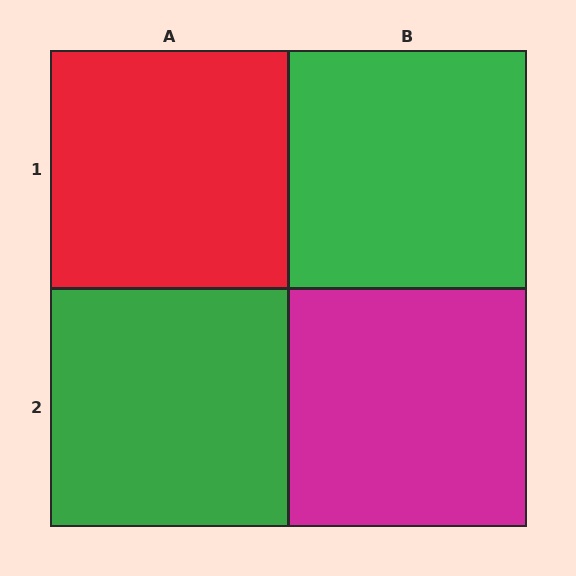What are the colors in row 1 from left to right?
Red, green.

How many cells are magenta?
1 cell is magenta.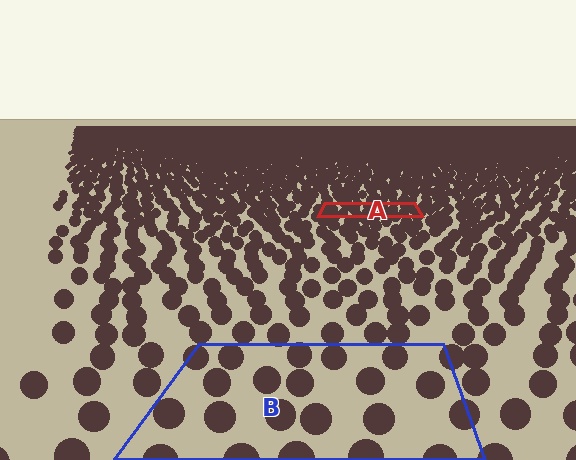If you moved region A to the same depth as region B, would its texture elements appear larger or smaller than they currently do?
They would appear larger. At a closer depth, the same texture elements are projected at a bigger on-screen size.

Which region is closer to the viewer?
Region B is closer. The texture elements there are larger and more spread out.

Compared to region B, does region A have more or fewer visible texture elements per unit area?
Region A has more texture elements per unit area — they are packed more densely because it is farther away.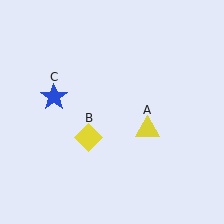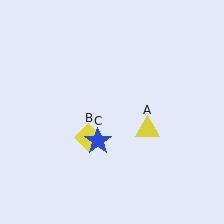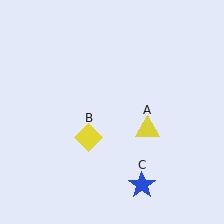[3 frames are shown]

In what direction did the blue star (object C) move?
The blue star (object C) moved down and to the right.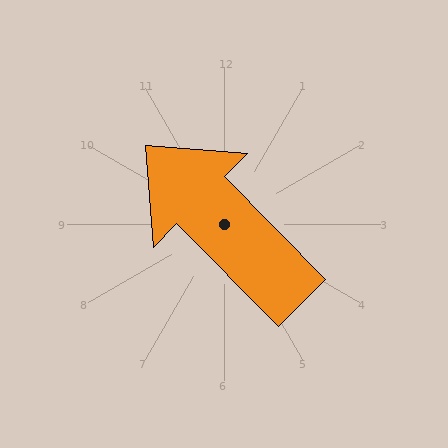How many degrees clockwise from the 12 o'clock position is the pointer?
Approximately 315 degrees.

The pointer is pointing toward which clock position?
Roughly 11 o'clock.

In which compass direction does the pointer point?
Northwest.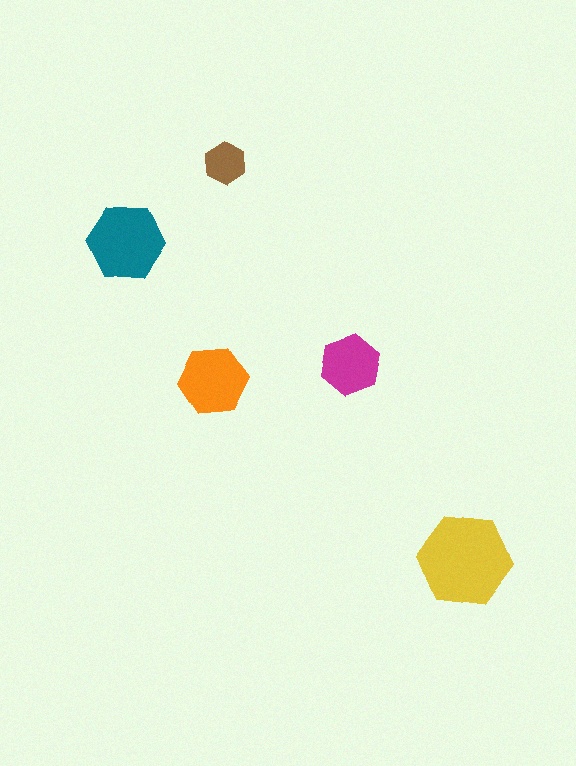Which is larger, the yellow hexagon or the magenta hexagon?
The yellow one.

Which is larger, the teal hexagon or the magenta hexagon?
The teal one.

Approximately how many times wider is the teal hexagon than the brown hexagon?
About 2 times wider.